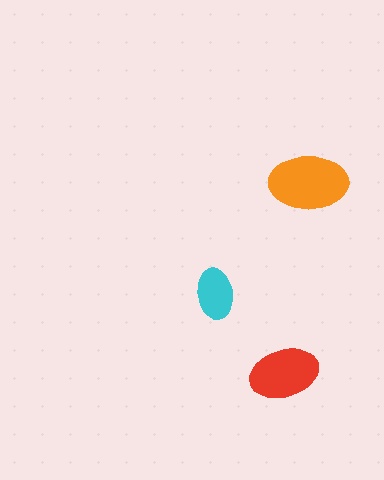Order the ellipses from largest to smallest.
the orange one, the red one, the cyan one.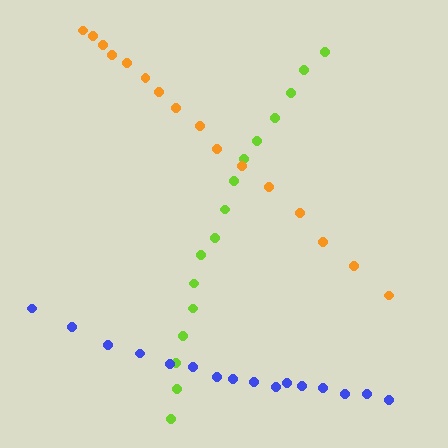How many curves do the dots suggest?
There are 3 distinct paths.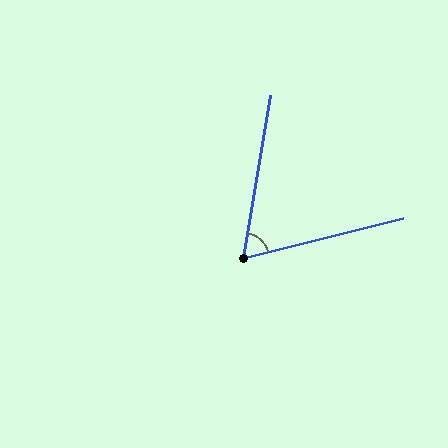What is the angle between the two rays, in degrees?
Approximately 67 degrees.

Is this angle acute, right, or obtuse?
It is acute.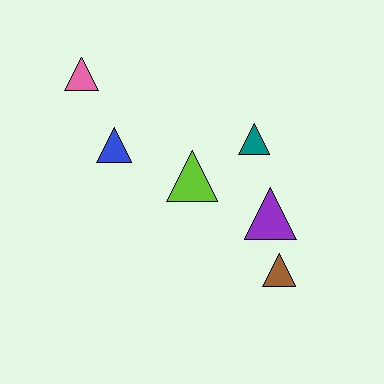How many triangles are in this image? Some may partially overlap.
There are 6 triangles.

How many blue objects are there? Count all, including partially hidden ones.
There is 1 blue object.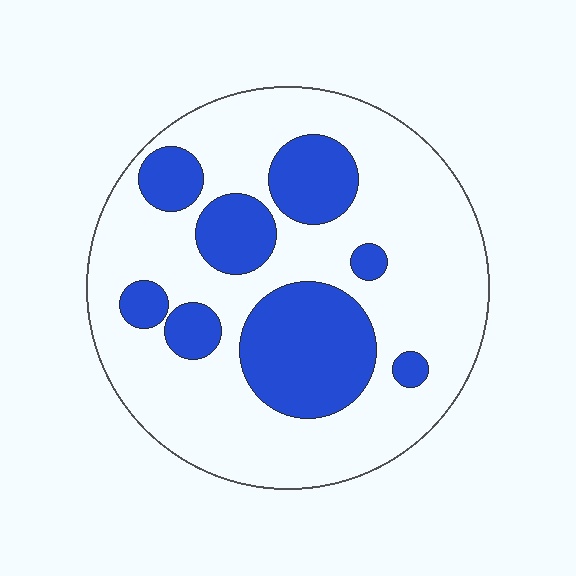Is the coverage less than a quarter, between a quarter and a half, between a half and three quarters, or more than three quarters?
Between a quarter and a half.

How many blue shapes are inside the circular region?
8.